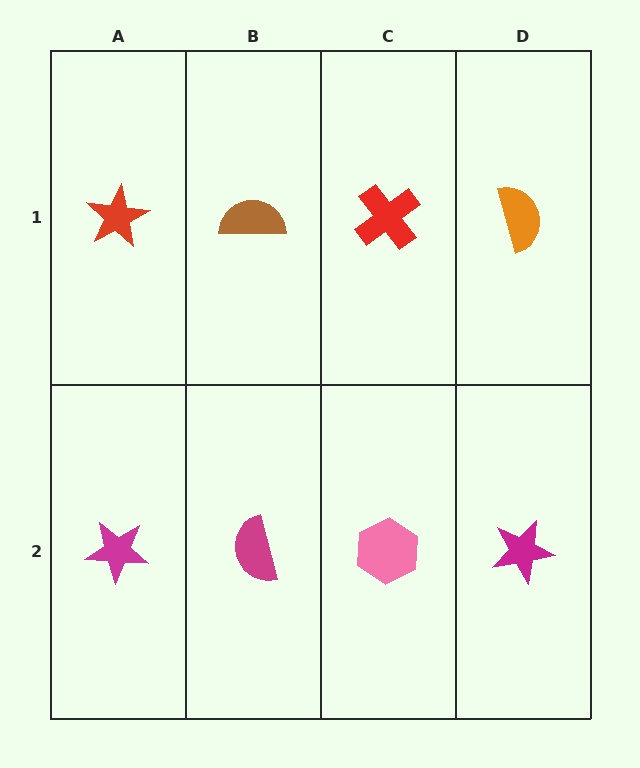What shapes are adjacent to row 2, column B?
A brown semicircle (row 1, column B), a magenta star (row 2, column A), a pink hexagon (row 2, column C).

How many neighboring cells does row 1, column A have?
2.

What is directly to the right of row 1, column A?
A brown semicircle.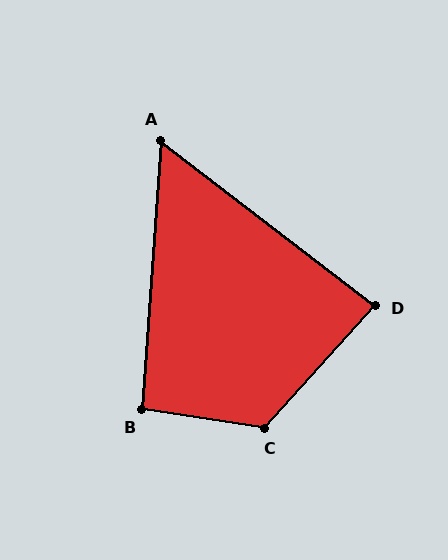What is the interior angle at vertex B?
Approximately 95 degrees (approximately right).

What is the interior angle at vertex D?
Approximately 85 degrees (approximately right).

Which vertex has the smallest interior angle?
A, at approximately 56 degrees.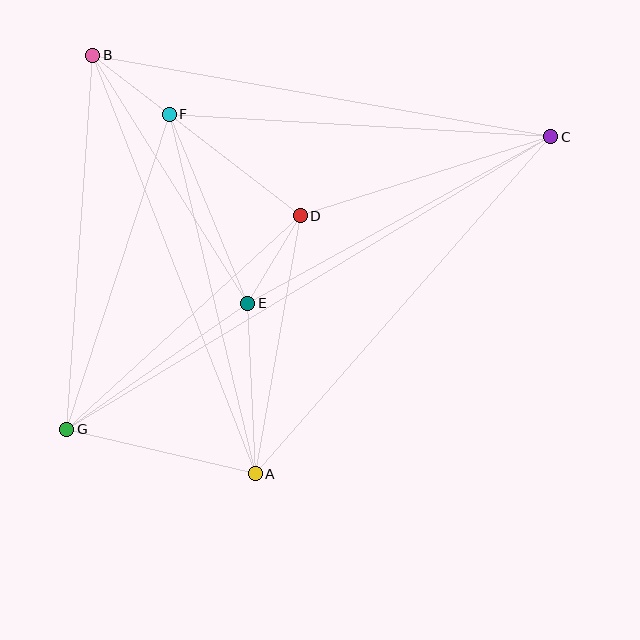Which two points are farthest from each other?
Points C and G are farthest from each other.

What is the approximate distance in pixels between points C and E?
The distance between C and E is approximately 346 pixels.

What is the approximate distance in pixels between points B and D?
The distance between B and D is approximately 262 pixels.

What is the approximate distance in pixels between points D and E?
The distance between D and E is approximately 102 pixels.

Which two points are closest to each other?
Points B and F are closest to each other.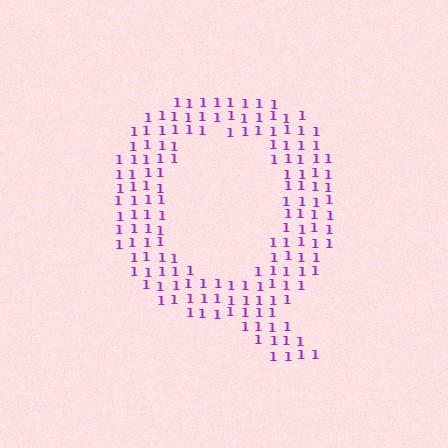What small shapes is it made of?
It is made of small digit 1's.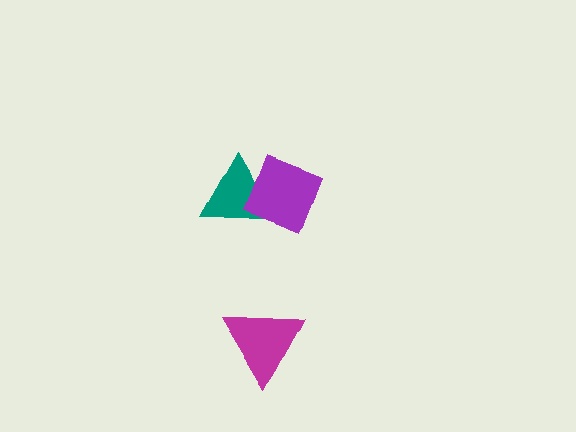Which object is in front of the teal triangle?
The purple diamond is in front of the teal triangle.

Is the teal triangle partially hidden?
Yes, it is partially covered by another shape.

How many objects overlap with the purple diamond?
1 object overlaps with the purple diamond.